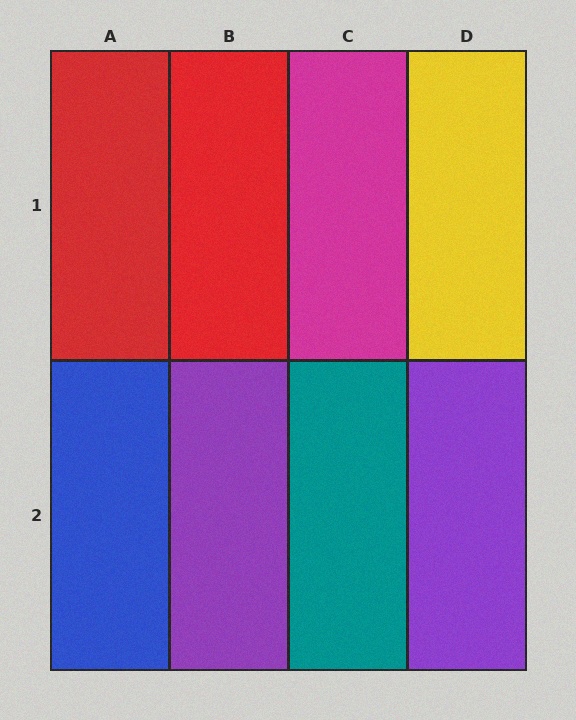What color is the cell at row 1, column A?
Red.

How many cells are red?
2 cells are red.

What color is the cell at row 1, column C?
Magenta.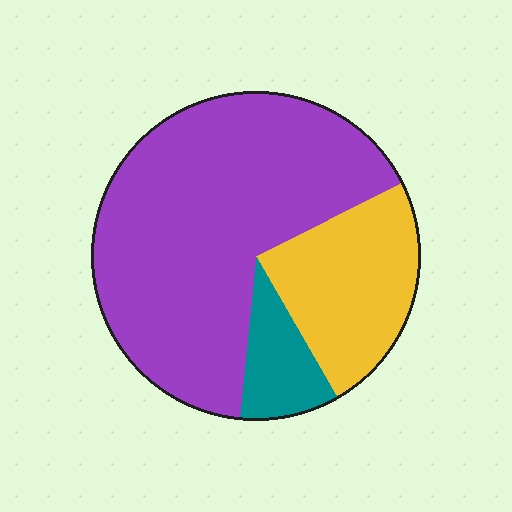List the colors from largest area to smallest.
From largest to smallest: purple, yellow, teal.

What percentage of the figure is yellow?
Yellow takes up about one quarter (1/4) of the figure.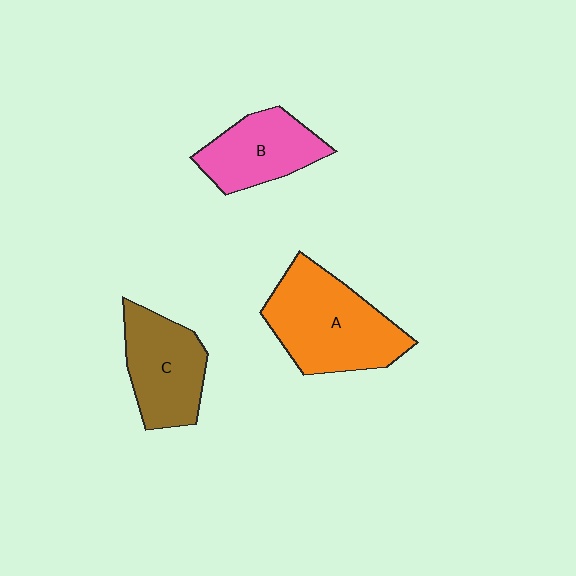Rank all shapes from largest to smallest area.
From largest to smallest: A (orange), C (brown), B (pink).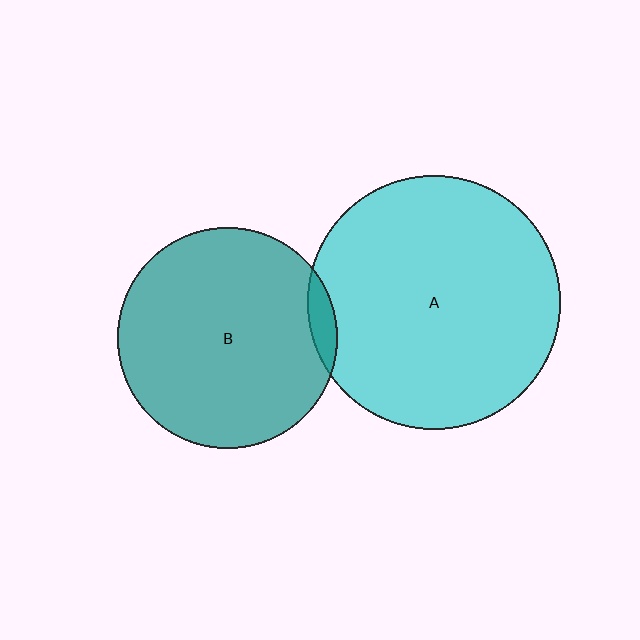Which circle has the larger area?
Circle A (cyan).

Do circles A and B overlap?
Yes.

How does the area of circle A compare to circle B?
Approximately 1.3 times.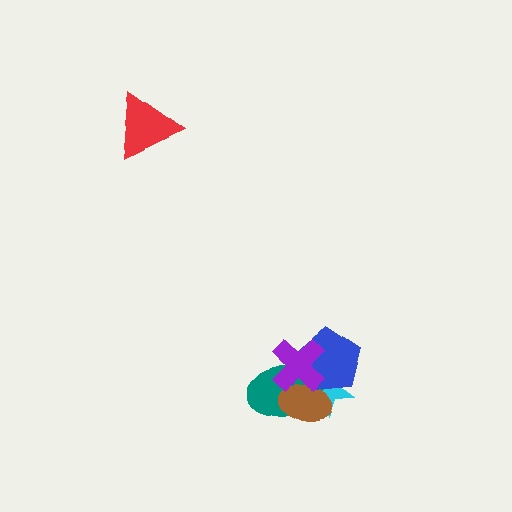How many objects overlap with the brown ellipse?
4 objects overlap with the brown ellipse.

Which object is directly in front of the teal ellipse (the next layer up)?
The brown ellipse is directly in front of the teal ellipse.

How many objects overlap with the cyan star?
4 objects overlap with the cyan star.